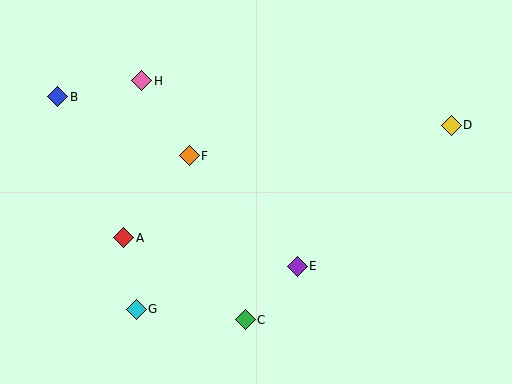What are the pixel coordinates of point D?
Point D is at (451, 125).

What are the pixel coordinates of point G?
Point G is at (136, 309).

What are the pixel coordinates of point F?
Point F is at (189, 156).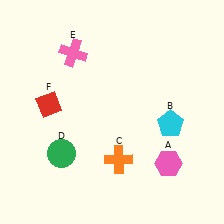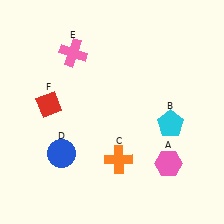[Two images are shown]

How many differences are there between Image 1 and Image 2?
There is 1 difference between the two images.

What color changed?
The circle (D) changed from green in Image 1 to blue in Image 2.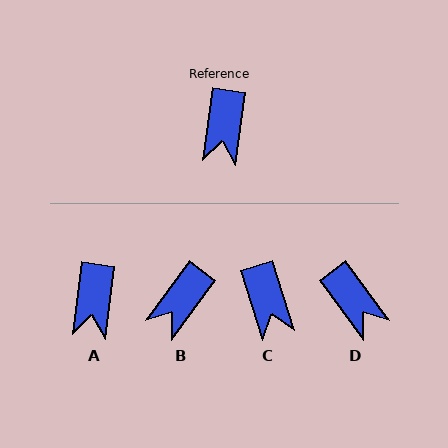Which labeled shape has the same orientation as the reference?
A.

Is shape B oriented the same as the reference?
No, it is off by about 29 degrees.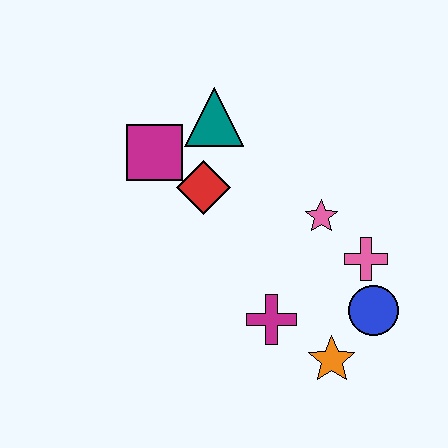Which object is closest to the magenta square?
The red diamond is closest to the magenta square.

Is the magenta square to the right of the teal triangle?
No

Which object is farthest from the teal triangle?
The orange star is farthest from the teal triangle.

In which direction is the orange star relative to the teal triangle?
The orange star is below the teal triangle.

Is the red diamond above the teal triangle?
No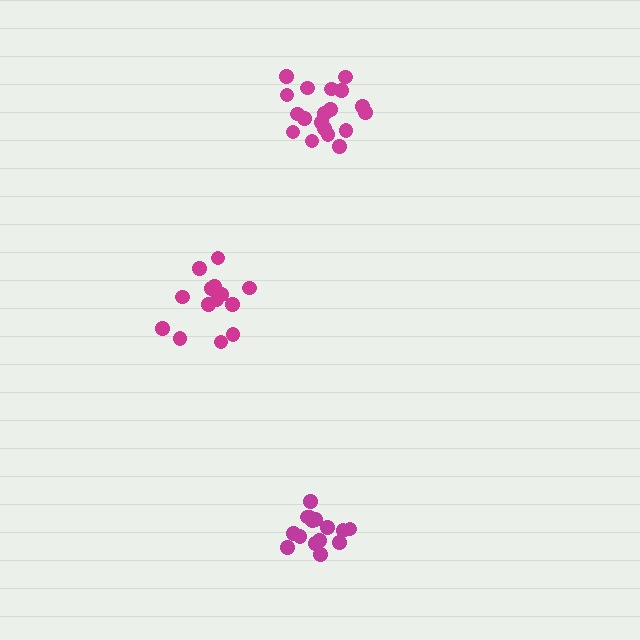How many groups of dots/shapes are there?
There are 3 groups.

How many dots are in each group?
Group 1: 15 dots, Group 2: 19 dots, Group 3: 15 dots (49 total).